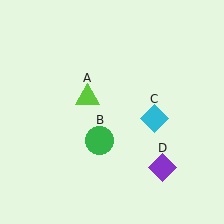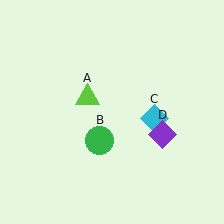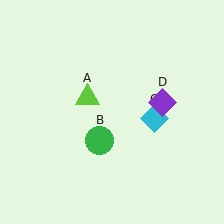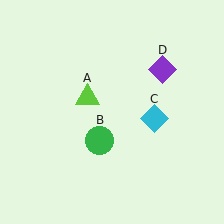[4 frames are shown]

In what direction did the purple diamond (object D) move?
The purple diamond (object D) moved up.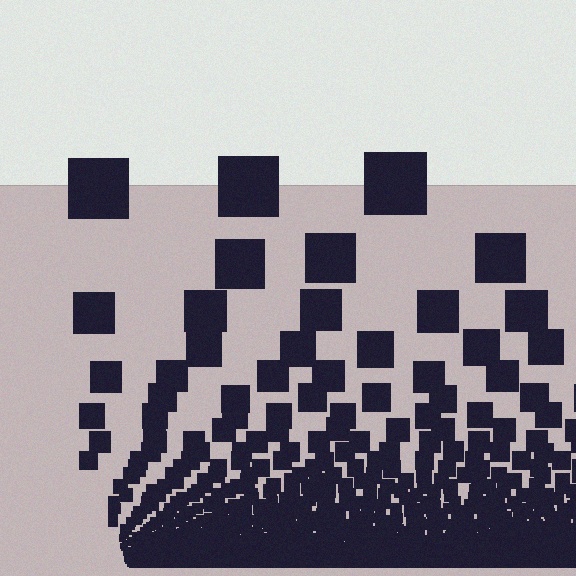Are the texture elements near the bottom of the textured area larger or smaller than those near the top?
Smaller. The gradient is inverted — elements near the bottom are smaller and denser.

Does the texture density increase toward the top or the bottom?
Density increases toward the bottom.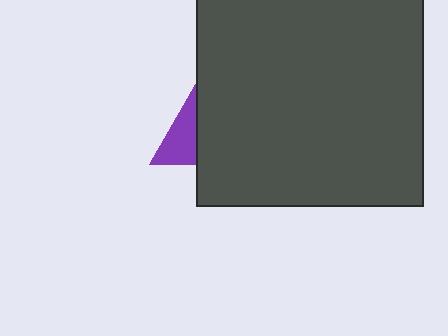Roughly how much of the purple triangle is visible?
A small part of it is visible (roughly 33%).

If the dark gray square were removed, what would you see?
You would see the complete purple triangle.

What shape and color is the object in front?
The object in front is a dark gray square.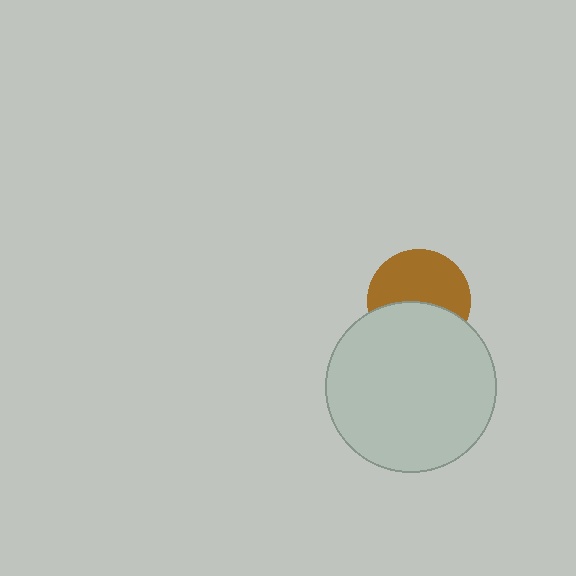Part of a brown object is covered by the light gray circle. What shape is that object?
It is a circle.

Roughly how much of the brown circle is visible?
About half of it is visible (roughly 57%).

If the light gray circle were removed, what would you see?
You would see the complete brown circle.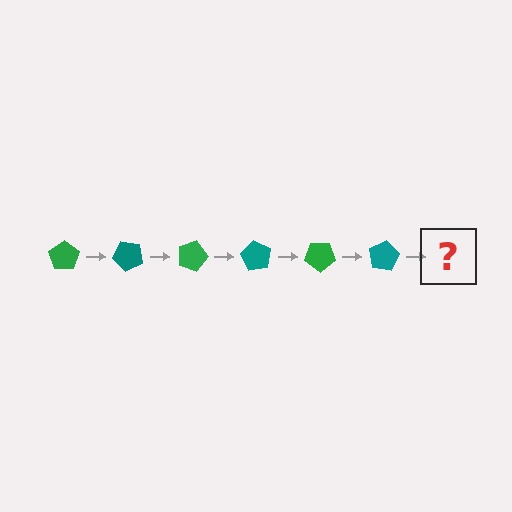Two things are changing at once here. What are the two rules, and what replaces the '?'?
The two rules are that it rotates 45 degrees each step and the color cycles through green and teal. The '?' should be a green pentagon, rotated 270 degrees from the start.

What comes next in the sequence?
The next element should be a green pentagon, rotated 270 degrees from the start.